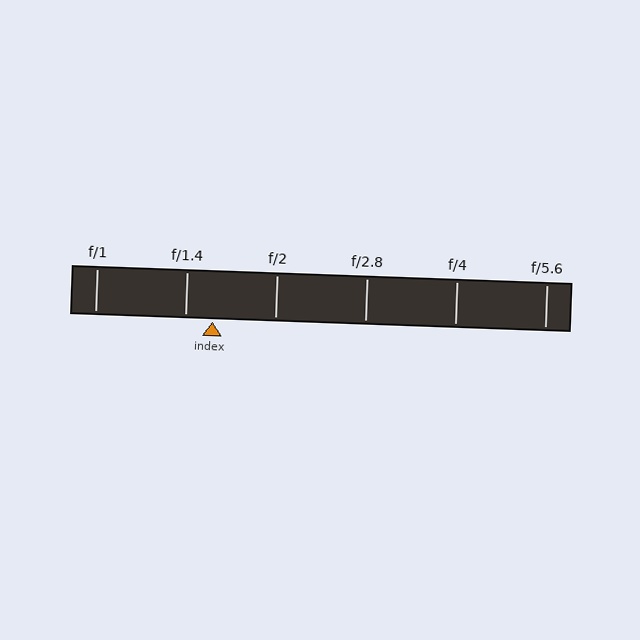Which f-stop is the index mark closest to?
The index mark is closest to f/1.4.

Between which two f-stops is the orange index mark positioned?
The index mark is between f/1.4 and f/2.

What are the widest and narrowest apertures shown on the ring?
The widest aperture shown is f/1 and the narrowest is f/5.6.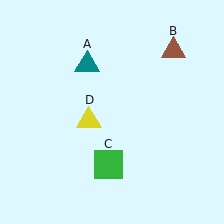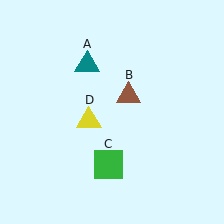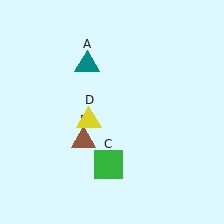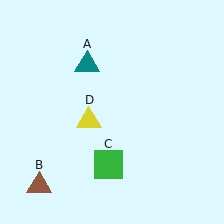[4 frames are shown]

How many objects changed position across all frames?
1 object changed position: brown triangle (object B).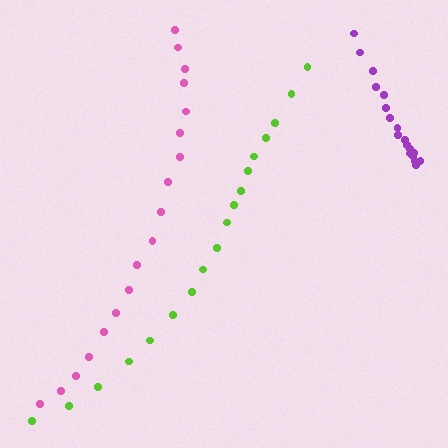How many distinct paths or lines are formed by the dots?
There are 3 distinct paths.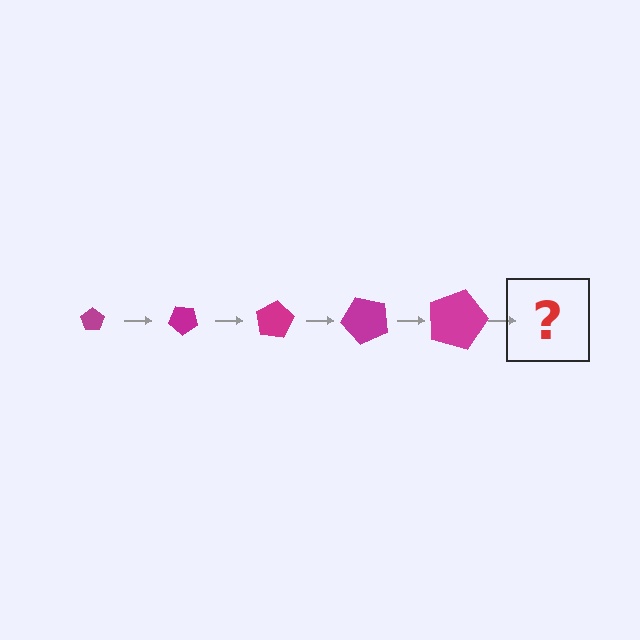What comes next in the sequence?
The next element should be a pentagon, larger than the previous one and rotated 200 degrees from the start.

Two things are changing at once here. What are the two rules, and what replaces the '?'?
The two rules are that the pentagon grows larger each step and it rotates 40 degrees each step. The '?' should be a pentagon, larger than the previous one and rotated 200 degrees from the start.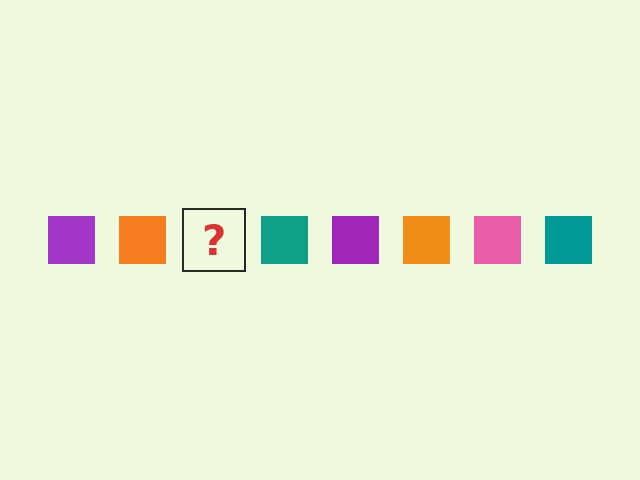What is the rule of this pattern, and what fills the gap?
The rule is that the pattern cycles through purple, orange, pink, teal squares. The gap should be filled with a pink square.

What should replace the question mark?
The question mark should be replaced with a pink square.